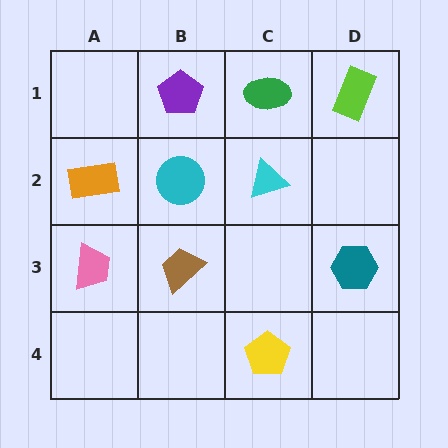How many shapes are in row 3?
3 shapes.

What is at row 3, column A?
A pink trapezoid.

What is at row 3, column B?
A brown trapezoid.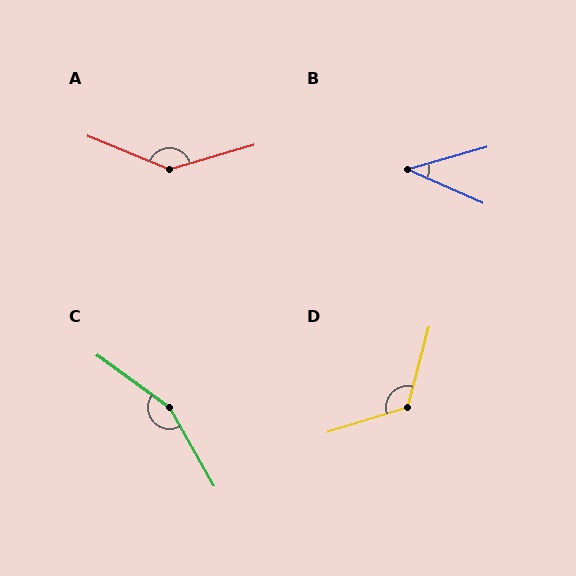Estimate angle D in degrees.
Approximately 122 degrees.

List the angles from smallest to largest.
B (40°), D (122°), A (141°), C (155°).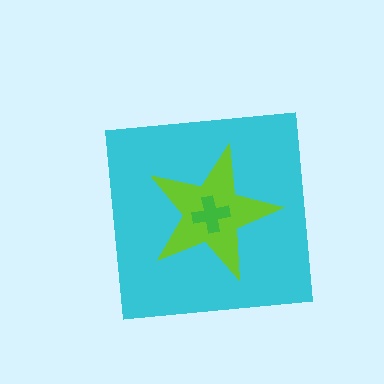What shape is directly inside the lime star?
The green cross.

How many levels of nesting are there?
3.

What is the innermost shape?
The green cross.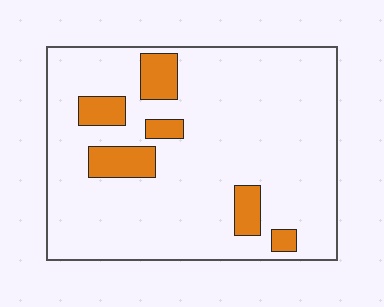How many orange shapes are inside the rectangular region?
6.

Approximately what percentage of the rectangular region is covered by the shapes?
Approximately 15%.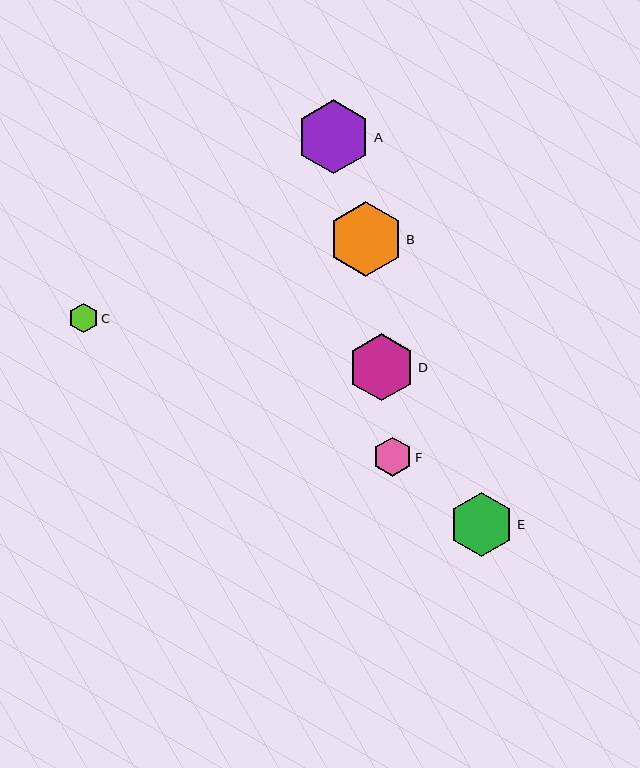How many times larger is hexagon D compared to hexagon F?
Hexagon D is approximately 1.7 times the size of hexagon F.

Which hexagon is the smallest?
Hexagon C is the smallest with a size of approximately 29 pixels.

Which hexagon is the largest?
Hexagon B is the largest with a size of approximately 74 pixels.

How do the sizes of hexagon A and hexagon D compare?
Hexagon A and hexagon D are approximately the same size.